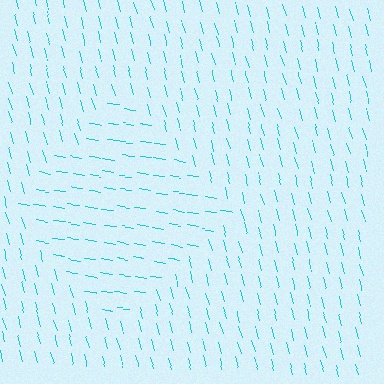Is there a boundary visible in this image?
Yes, there is a texture boundary formed by a change in line orientation.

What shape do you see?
I see a diamond.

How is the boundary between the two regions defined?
The boundary is defined purely by a change in line orientation (approximately 66 degrees difference). All lines are the same color and thickness.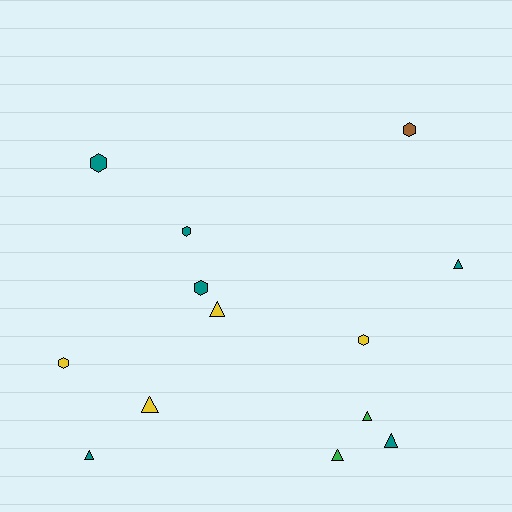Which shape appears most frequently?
Triangle, with 7 objects.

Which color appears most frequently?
Teal, with 6 objects.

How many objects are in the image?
There are 13 objects.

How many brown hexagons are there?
There is 1 brown hexagon.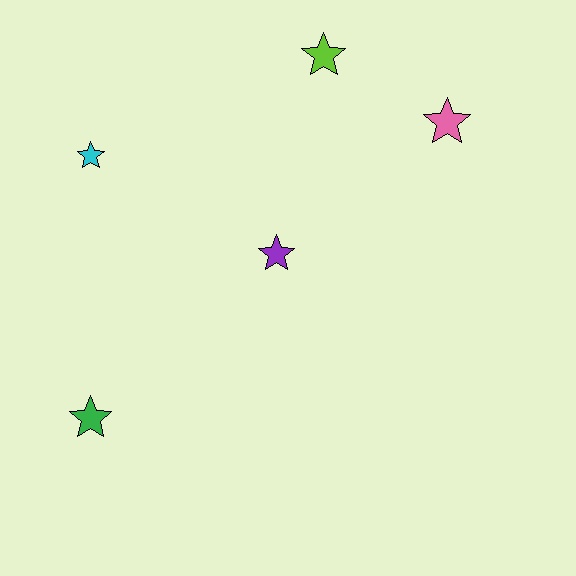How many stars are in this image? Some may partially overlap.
There are 5 stars.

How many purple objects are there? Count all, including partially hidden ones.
There is 1 purple object.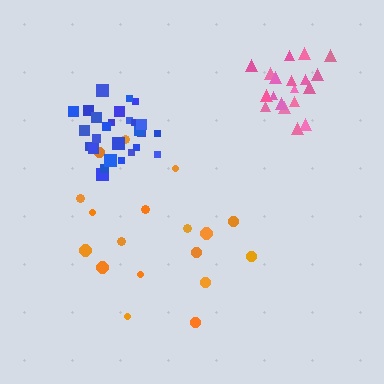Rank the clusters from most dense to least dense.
blue, pink, orange.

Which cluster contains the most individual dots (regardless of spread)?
Blue (28).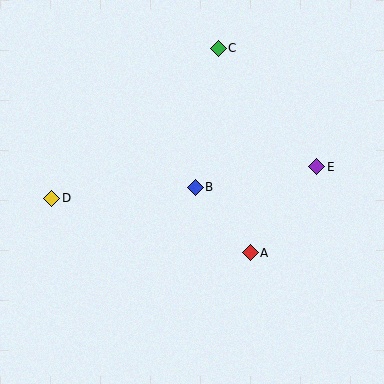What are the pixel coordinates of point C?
Point C is at (218, 48).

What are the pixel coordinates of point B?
Point B is at (195, 187).